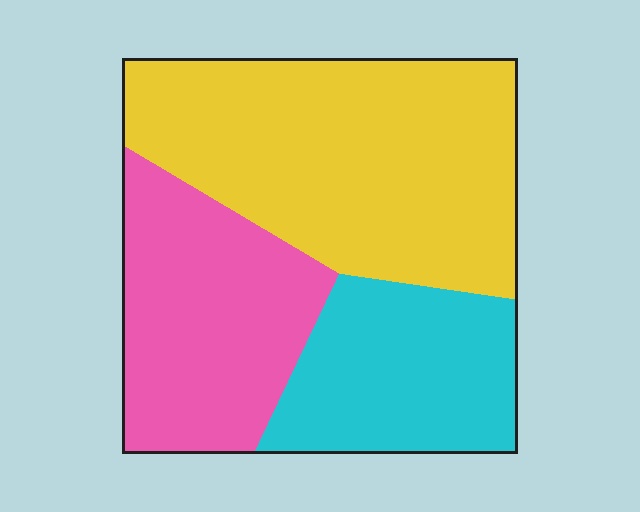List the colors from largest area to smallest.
From largest to smallest: yellow, pink, cyan.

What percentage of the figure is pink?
Pink takes up between a quarter and a half of the figure.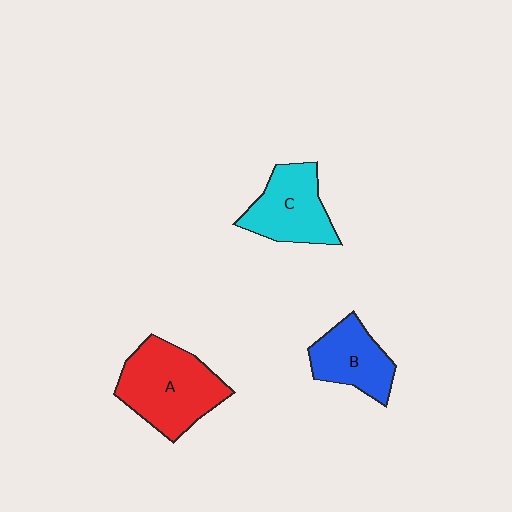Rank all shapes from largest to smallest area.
From largest to smallest: A (red), C (cyan), B (blue).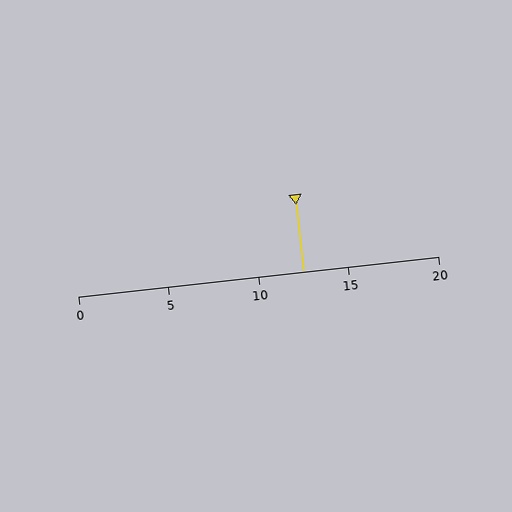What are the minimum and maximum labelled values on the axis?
The axis runs from 0 to 20.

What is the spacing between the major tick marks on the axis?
The major ticks are spaced 5 apart.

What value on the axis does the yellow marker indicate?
The marker indicates approximately 12.5.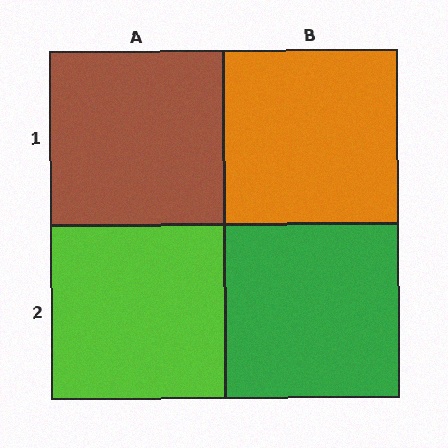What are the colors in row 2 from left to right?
Lime, green.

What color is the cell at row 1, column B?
Orange.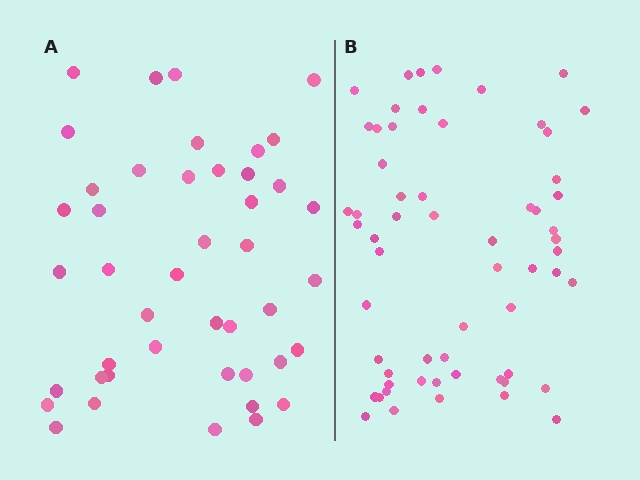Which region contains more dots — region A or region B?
Region B (the right region) has more dots.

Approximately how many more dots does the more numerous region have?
Region B has approximately 15 more dots than region A.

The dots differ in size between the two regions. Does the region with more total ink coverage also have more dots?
No. Region A has more total ink coverage because its dots are larger, but region B actually contains more individual dots. Total area can be misleading — the number of items is what matters here.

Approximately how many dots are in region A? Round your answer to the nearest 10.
About 40 dots. (The exact count is 44, which rounds to 40.)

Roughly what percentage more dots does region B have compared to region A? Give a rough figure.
About 35% more.